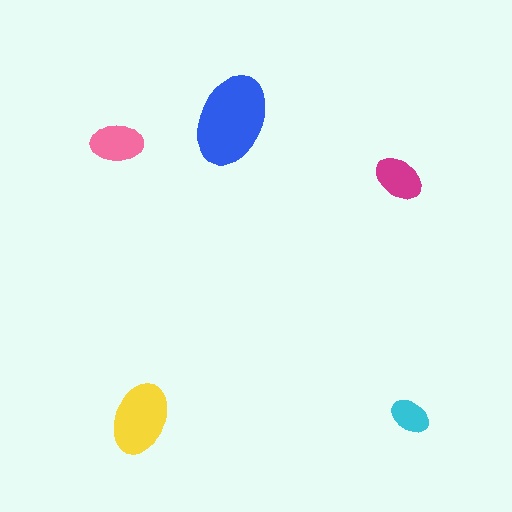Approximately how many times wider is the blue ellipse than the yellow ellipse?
About 1.5 times wider.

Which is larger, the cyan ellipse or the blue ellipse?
The blue one.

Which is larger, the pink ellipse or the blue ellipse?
The blue one.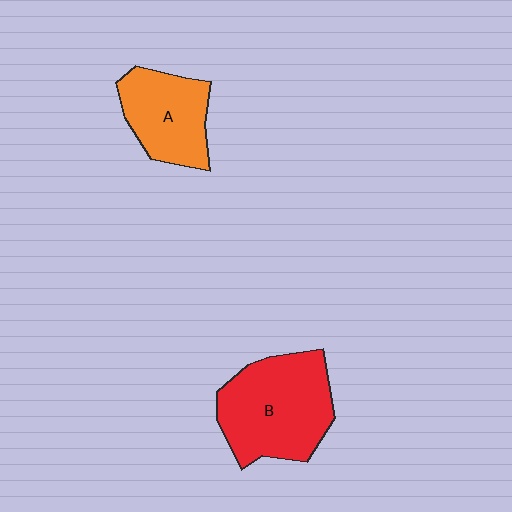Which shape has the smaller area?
Shape A (orange).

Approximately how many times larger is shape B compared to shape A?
Approximately 1.5 times.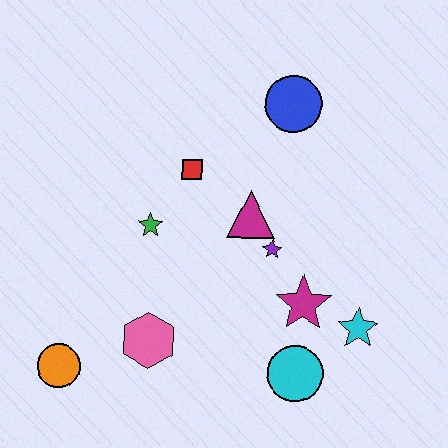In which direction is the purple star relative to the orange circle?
The purple star is to the right of the orange circle.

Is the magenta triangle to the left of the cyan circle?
Yes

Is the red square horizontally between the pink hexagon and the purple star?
Yes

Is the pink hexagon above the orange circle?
Yes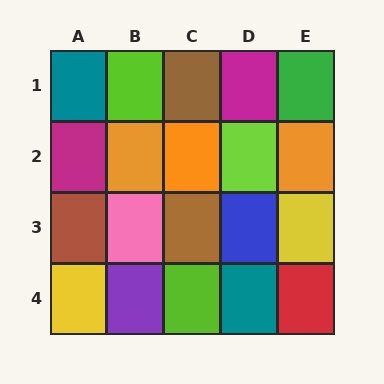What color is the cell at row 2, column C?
Orange.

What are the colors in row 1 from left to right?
Teal, lime, brown, magenta, green.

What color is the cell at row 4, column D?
Teal.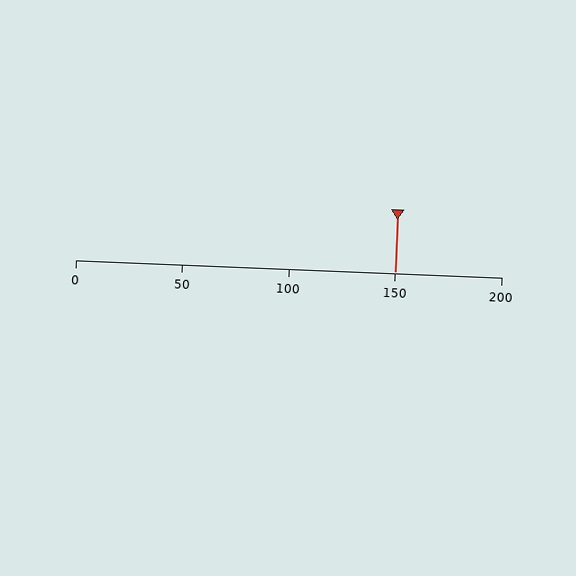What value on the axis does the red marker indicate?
The marker indicates approximately 150.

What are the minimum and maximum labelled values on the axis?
The axis runs from 0 to 200.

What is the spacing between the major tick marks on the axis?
The major ticks are spaced 50 apart.